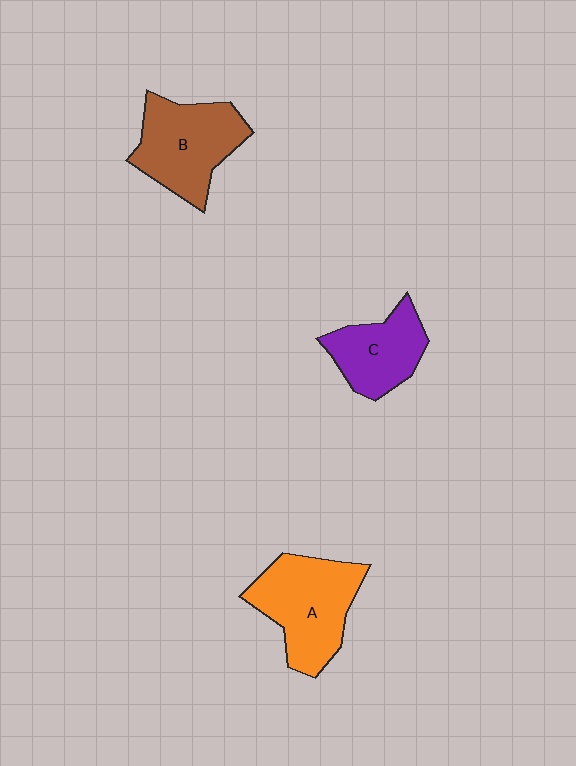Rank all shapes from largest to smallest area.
From largest to smallest: A (orange), B (brown), C (purple).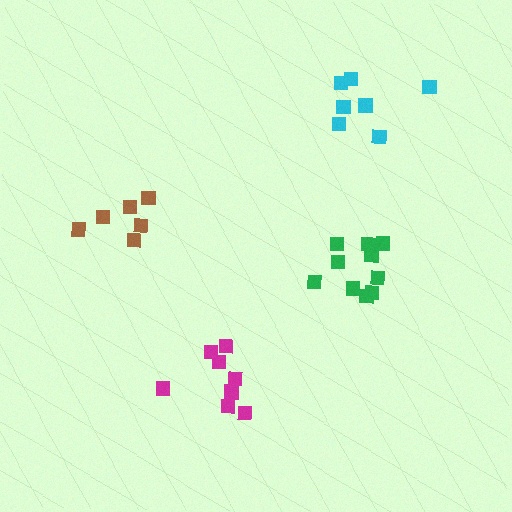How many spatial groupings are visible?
There are 4 spatial groupings.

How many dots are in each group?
Group 1: 10 dots, Group 2: 6 dots, Group 3: 7 dots, Group 4: 8 dots (31 total).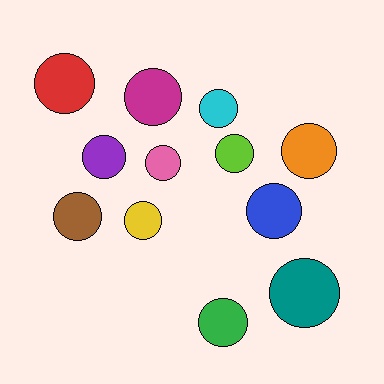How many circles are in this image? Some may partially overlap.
There are 12 circles.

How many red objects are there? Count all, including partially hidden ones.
There is 1 red object.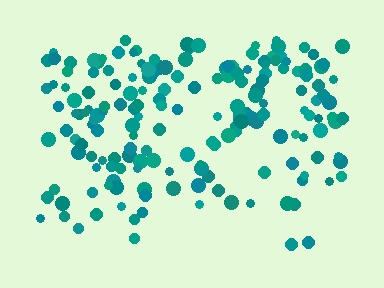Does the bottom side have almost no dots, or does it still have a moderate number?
Still a moderate number, just noticeably fewer than the top.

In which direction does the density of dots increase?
From bottom to top, with the top side densest.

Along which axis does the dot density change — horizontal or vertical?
Vertical.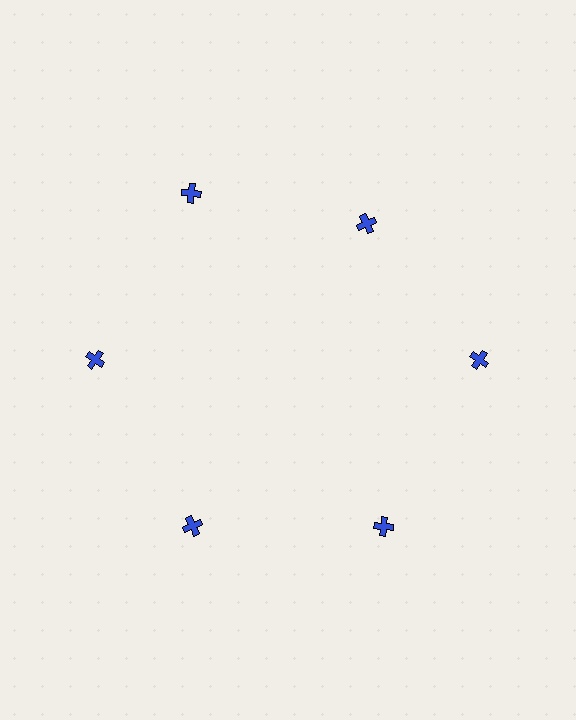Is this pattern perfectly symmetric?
No. The 6 blue crosses are arranged in a ring, but one element near the 1 o'clock position is pulled inward toward the center, breaking the 6-fold rotational symmetry.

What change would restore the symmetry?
The symmetry would be restored by moving it outward, back onto the ring so that all 6 crosses sit at equal angles and equal distance from the center.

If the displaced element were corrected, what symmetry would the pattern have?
It would have 6-fold rotational symmetry — the pattern would map onto itself every 60 degrees.